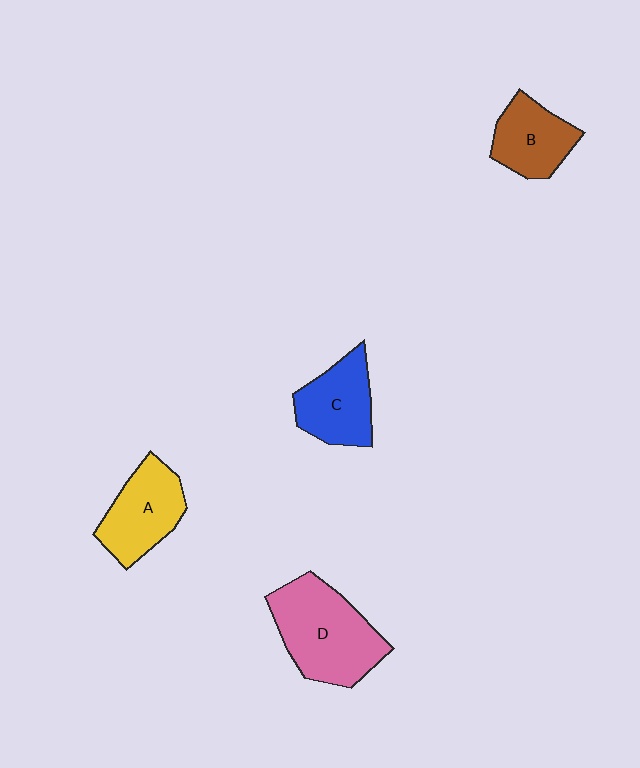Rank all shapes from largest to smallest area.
From largest to smallest: D (pink), A (yellow), C (blue), B (brown).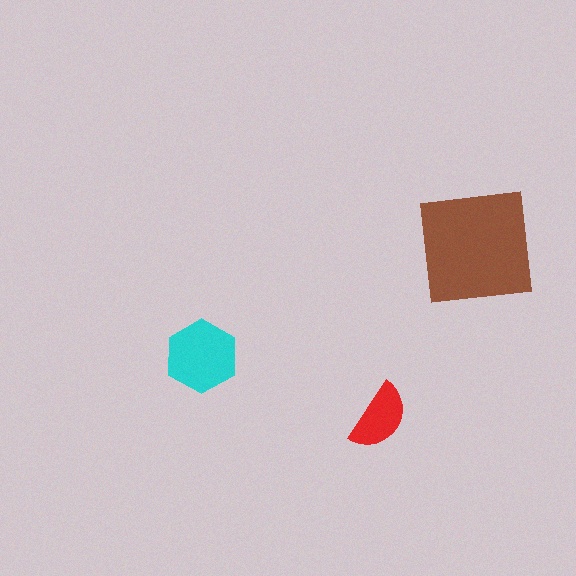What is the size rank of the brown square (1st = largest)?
1st.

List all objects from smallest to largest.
The red semicircle, the cyan hexagon, the brown square.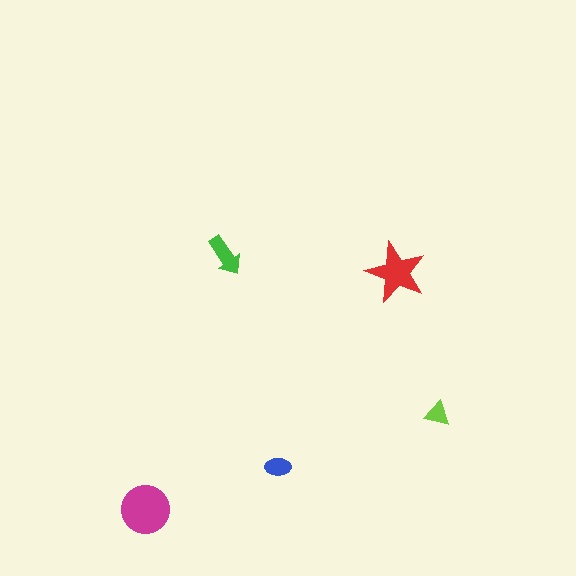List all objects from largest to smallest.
The magenta circle, the red star, the green arrow, the blue ellipse, the lime triangle.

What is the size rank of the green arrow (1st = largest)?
3rd.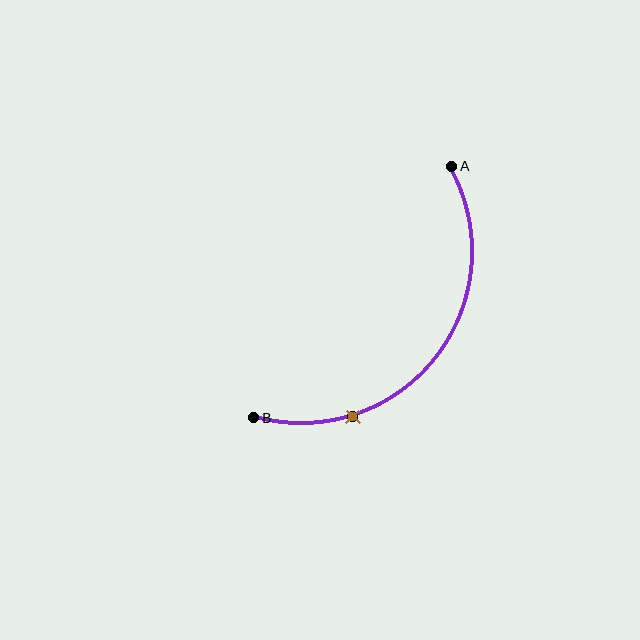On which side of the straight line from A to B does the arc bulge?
The arc bulges below and to the right of the straight line connecting A and B.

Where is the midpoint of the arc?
The arc midpoint is the point on the curve farthest from the straight line joining A and B. It sits below and to the right of that line.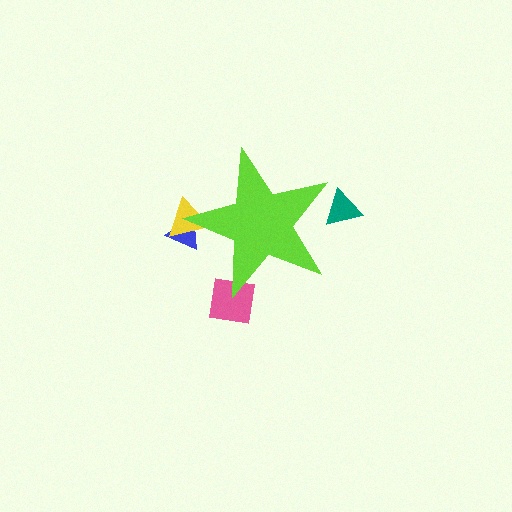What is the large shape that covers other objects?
A lime star.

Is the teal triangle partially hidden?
Yes, the teal triangle is partially hidden behind the lime star.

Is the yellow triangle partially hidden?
Yes, the yellow triangle is partially hidden behind the lime star.